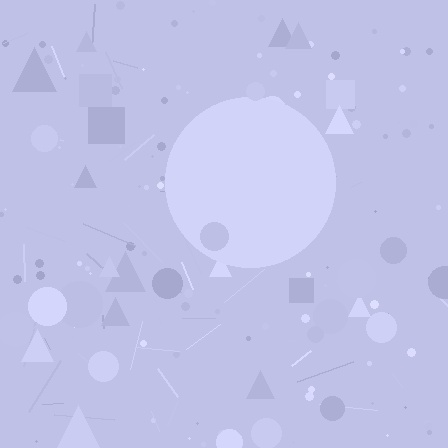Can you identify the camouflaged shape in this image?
The camouflaged shape is a circle.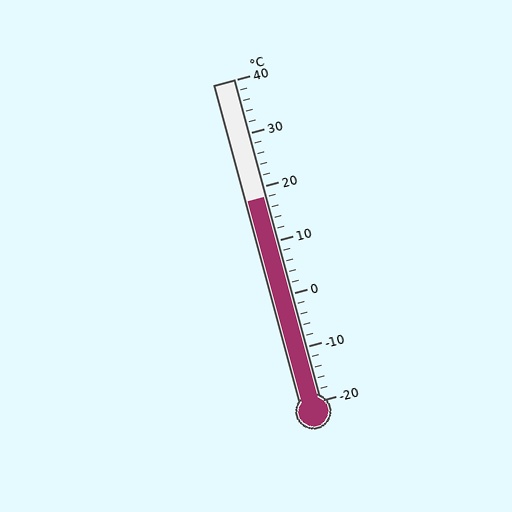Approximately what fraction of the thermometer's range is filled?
The thermometer is filled to approximately 65% of its range.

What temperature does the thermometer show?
The thermometer shows approximately 18°C.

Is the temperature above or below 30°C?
The temperature is below 30°C.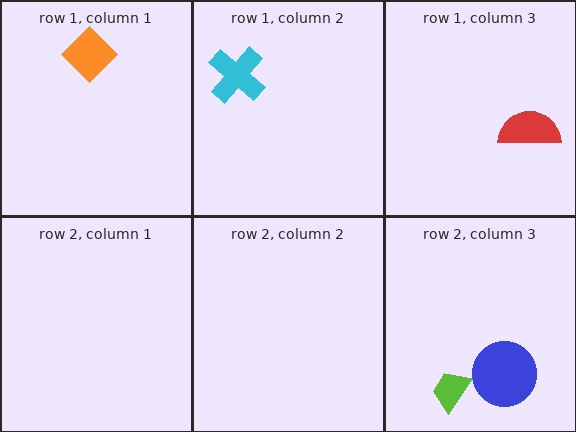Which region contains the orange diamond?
The row 1, column 1 region.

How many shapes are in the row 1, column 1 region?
1.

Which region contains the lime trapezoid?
The row 2, column 3 region.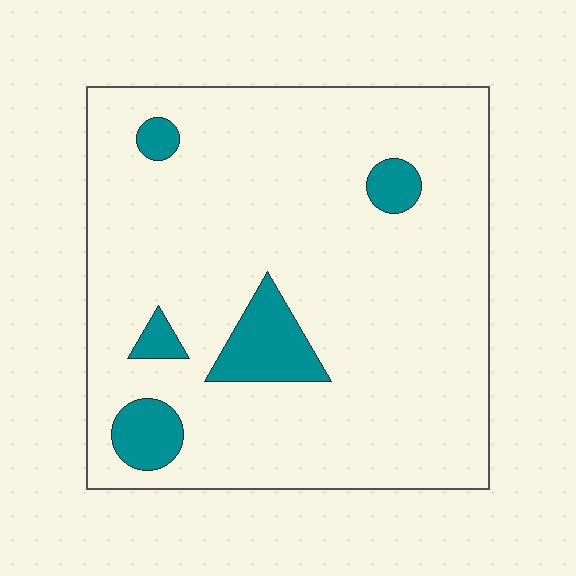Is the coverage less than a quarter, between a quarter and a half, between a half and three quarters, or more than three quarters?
Less than a quarter.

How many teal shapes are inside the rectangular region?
5.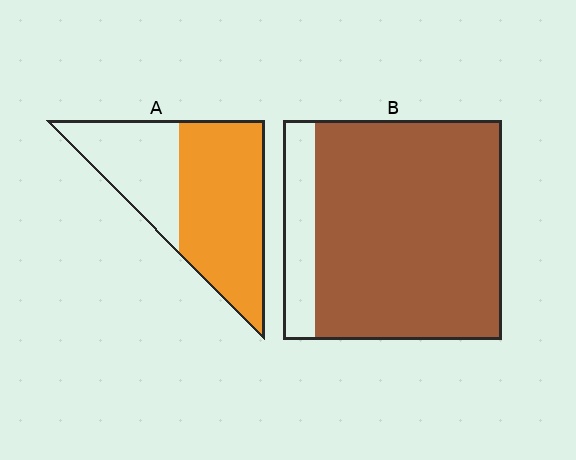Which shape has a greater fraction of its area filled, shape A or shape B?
Shape B.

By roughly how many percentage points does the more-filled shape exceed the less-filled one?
By roughly 20 percentage points (B over A).